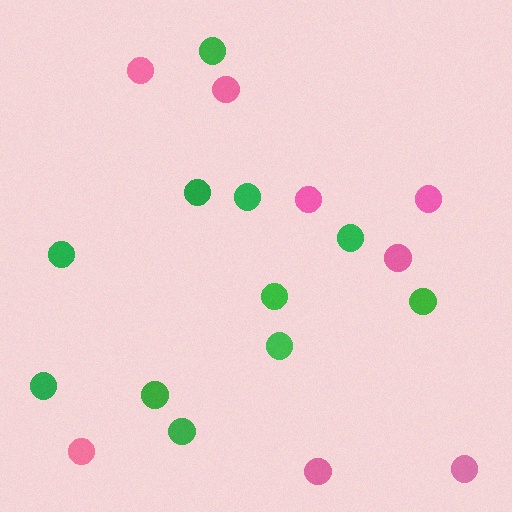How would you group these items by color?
There are 2 groups: one group of green circles (11) and one group of pink circles (8).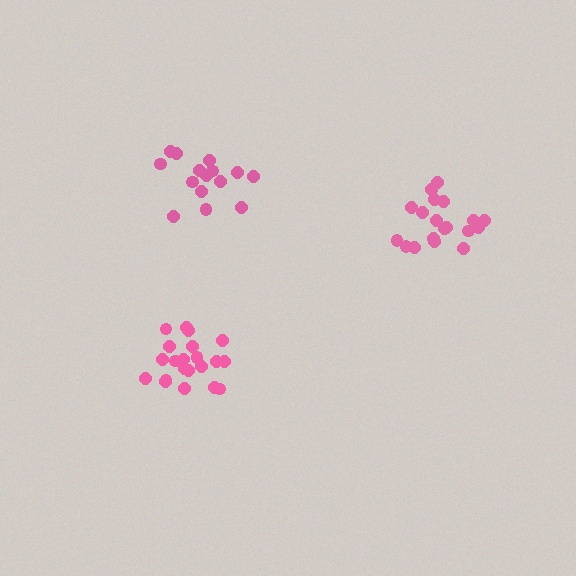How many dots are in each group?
Group 1: 20 dots, Group 2: 15 dots, Group 3: 21 dots (56 total).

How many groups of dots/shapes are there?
There are 3 groups.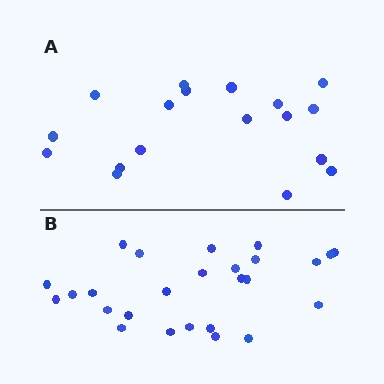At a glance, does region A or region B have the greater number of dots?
Region B (the bottom region) has more dots.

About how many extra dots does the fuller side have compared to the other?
Region B has roughly 8 or so more dots than region A.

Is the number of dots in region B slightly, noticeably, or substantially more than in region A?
Region B has noticeably more, but not dramatically so. The ratio is roughly 1.4 to 1.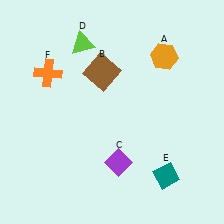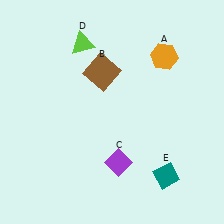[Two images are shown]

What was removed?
The orange cross (F) was removed in Image 2.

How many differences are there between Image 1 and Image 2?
There is 1 difference between the two images.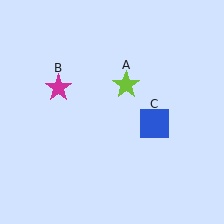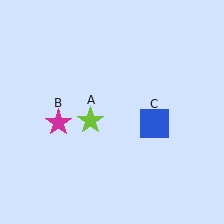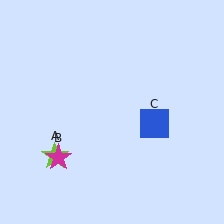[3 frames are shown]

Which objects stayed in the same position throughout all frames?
Blue square (object C) remained stationary.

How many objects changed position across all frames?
2 objects changed position: lime star (object A), magenta star (object B).